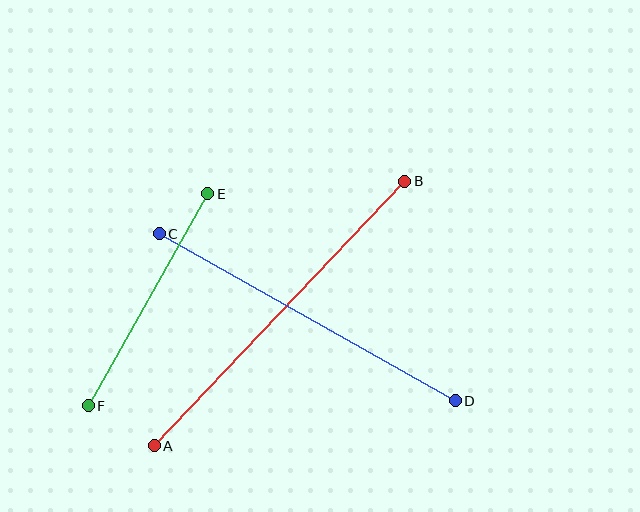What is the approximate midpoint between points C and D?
The midpoint is at approximately (307, 317) pixels.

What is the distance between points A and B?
The distance is approximately 364 pixels.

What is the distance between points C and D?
The distance is approximately 340 pixels.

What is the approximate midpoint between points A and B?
The midpoint is at approximately (280, 314) pixels.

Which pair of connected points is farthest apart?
Points A and B are farthest apart.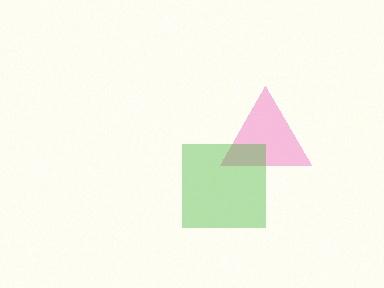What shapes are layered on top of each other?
The layered shapes are: a pink triangle, a green square.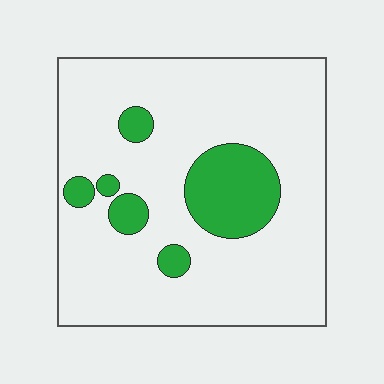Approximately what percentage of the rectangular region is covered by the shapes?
Approximately 15%.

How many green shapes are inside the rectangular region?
6.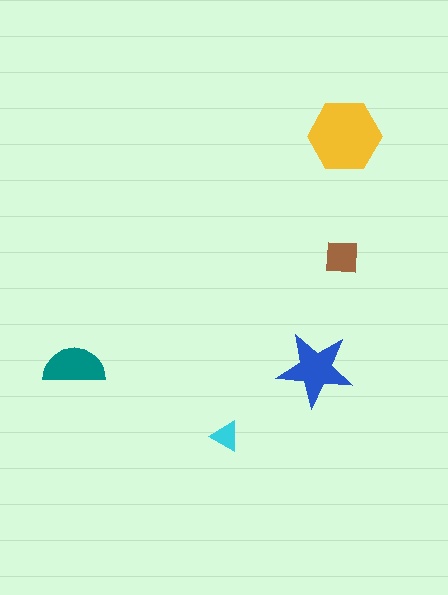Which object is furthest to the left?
The teal semicircle is leftmost.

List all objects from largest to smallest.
The yellow hexagon, the blue star, the teal semicircle, the brown square, the cyan triangle.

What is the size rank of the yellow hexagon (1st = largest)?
1st.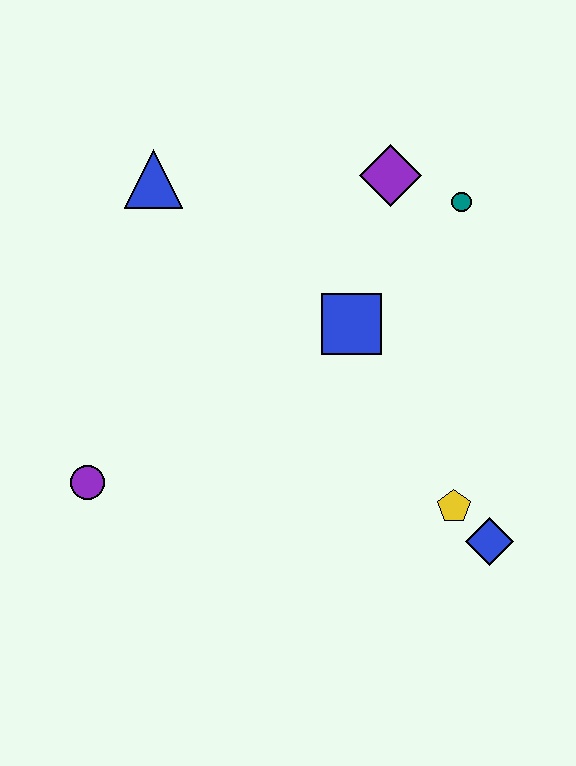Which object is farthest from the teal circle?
The purple circle is farthest from the teal circle.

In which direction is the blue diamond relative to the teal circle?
The blue diamond is below the teal circle.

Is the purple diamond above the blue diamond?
Yes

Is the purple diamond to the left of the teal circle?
Yes